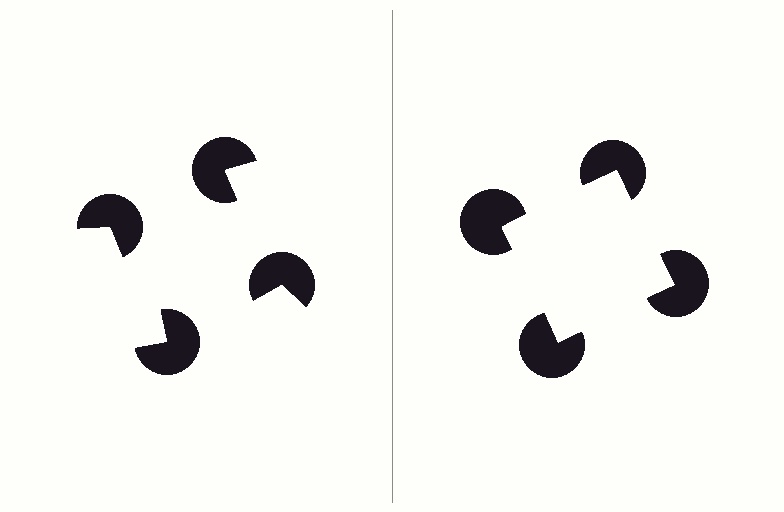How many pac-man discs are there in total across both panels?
8 — 4 on each side.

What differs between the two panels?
The pac-man discs are positioned identically on both sides; only the wedge orientations differ. On the right they align to a square; on the left they are misaligned.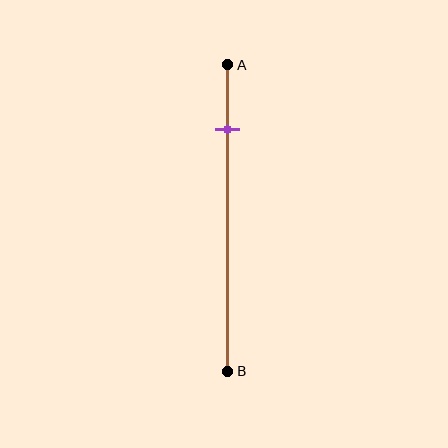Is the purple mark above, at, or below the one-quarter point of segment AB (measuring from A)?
The purple mark is above the one-quarter point of segment AB.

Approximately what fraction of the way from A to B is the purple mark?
The purple mark is approximately 20% of the way from A to B.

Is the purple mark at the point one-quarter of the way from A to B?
No, the mark is at about 20% from A, not at the 25% one-quarter point.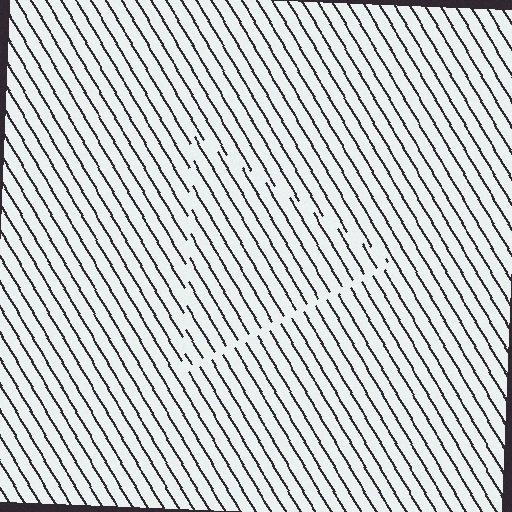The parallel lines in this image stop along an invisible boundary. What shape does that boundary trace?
An illusory triangle. The interior of the shape contains the same grating, shifted by half a period — the contour is defined by the phase discontinuity where line-ends from the inner and outer gratings abut.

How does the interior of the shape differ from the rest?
The interior of the shape contains the same grating, shifted by half a period — the contour is defined by the phase discontinuity where line-ends from the inner and outer gratings abut.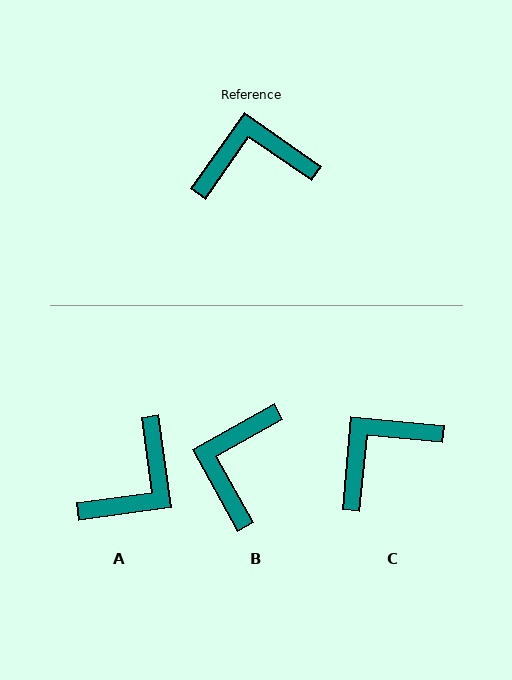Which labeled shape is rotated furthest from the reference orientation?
A, about 137 degrees away.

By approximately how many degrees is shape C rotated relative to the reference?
Approximately 30 degrees counter-clockwise.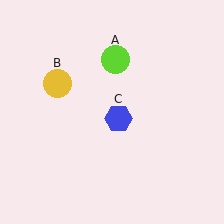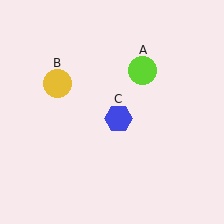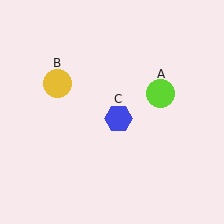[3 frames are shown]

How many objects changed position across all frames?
1 object changed position: lime circle (object A).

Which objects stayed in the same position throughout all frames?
Yellow circle (object B) and blue hexagon (object C) remained stationary.